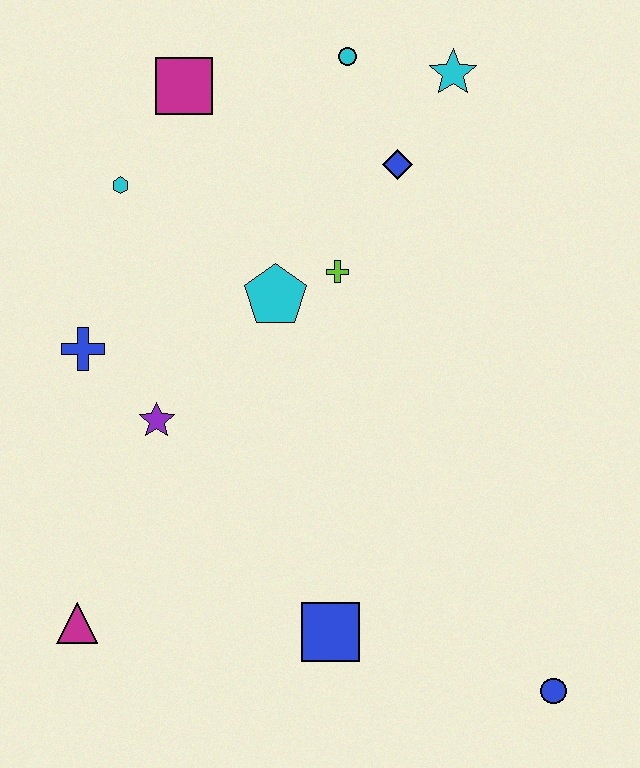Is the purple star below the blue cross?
Yes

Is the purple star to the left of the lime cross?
Yes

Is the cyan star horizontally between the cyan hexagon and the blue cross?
No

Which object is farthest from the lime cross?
The blue circle is farthest from the lime cross.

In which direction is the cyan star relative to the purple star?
The cyan star is above the purple star.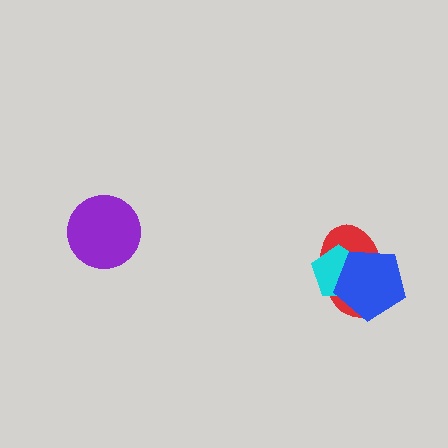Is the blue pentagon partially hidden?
No, no other shape covers it.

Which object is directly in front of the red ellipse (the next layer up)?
The cyan pentagon is directly in front of the red ellipse.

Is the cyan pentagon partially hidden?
Yes, it is partially covered by another shape.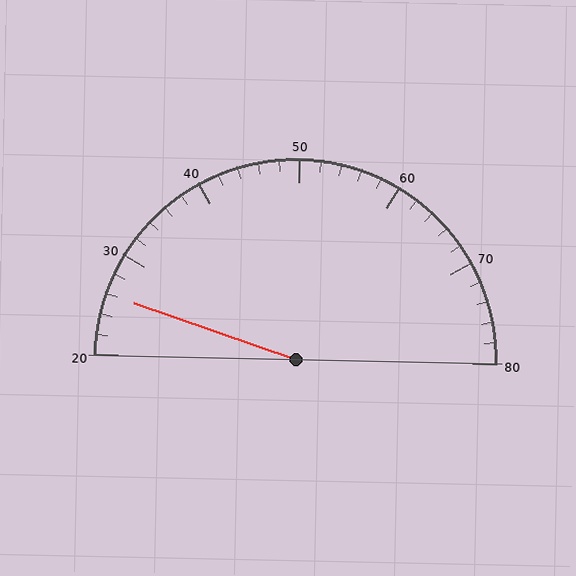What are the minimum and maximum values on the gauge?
The gauge ranges from 20 to 80.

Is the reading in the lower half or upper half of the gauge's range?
The reading is in the lower half of the range (20 to 80).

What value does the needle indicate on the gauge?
The needle indicates approximately 26.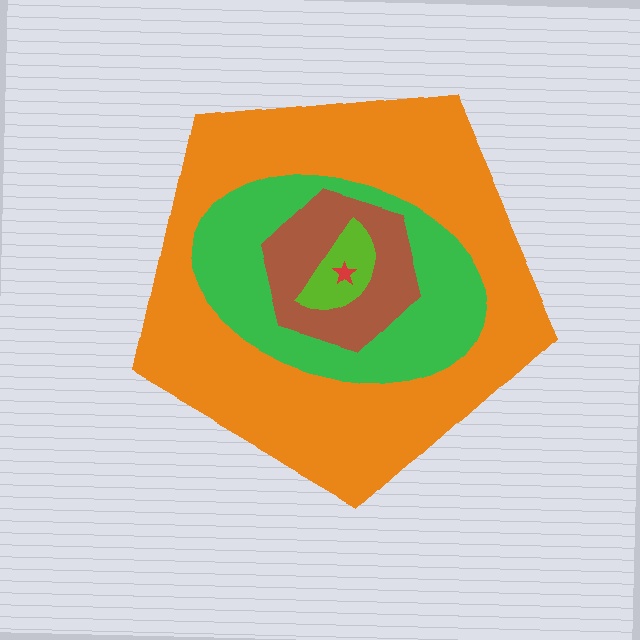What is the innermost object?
The red star.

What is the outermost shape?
The orange pentagon.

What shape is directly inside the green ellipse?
The brown hexagon.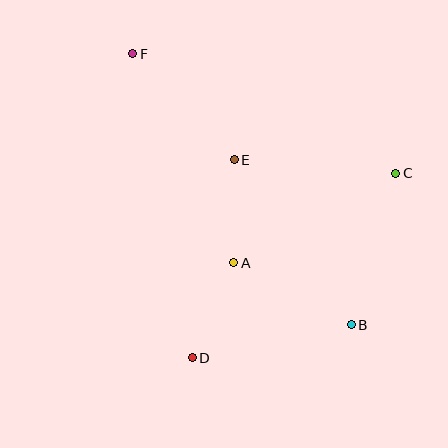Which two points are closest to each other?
Points A and E are closest to each other.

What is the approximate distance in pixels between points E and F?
The distance between E and F is approximately 147 pixels.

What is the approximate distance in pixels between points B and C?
The distance between B and C is approximately 158 pixels.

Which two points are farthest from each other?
Points B and F are farthest from each other.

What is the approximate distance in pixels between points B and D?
The distance between B and D is approximately 162 pixels.